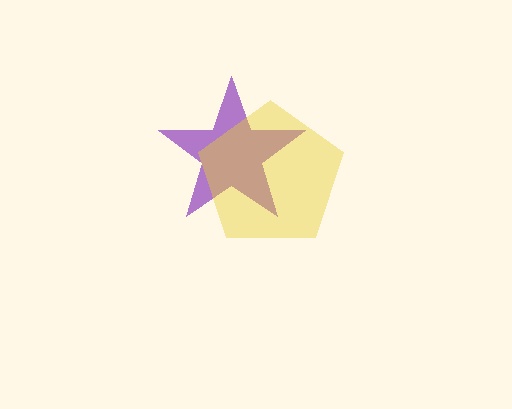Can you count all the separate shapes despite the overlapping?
Yes, there are 2 separate shapes.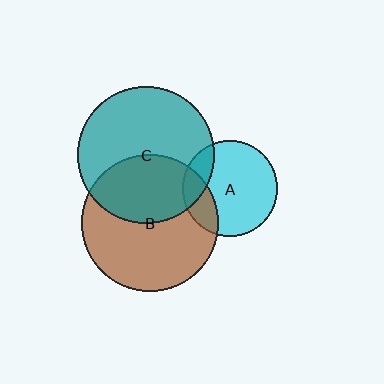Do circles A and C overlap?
Yes.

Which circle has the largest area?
Circle B (brown).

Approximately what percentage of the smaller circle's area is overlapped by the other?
Approximately 15%.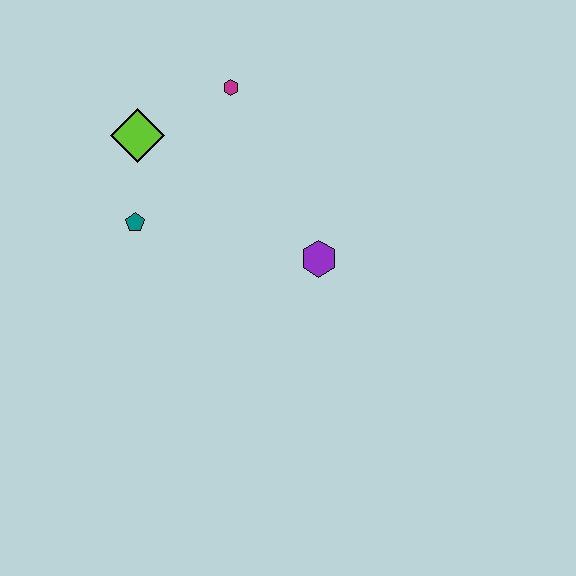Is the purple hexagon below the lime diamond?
Yes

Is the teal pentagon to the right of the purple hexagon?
No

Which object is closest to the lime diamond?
The teal pentagon is closest to the lime diamond.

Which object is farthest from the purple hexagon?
The lime diamond is farthest from the purple hexagon.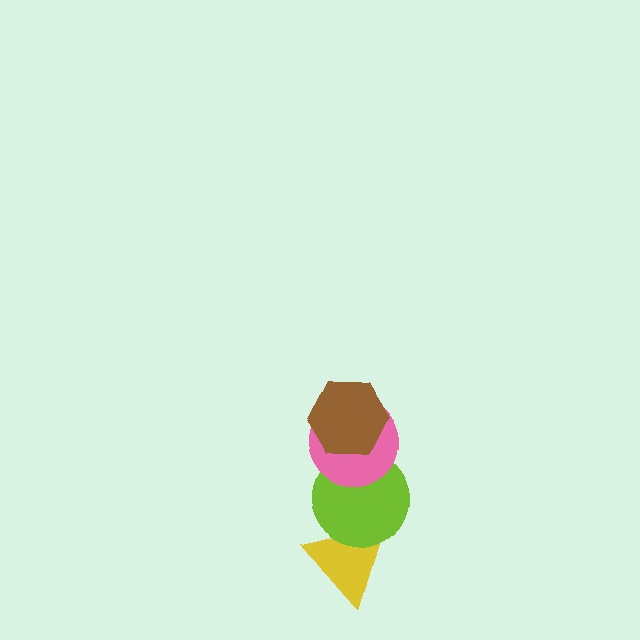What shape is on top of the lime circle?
The pink circle is on top of the lime circle.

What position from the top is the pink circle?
The pink circle is 2nd from the top.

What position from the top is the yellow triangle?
The yellow triangle is 4th from the top.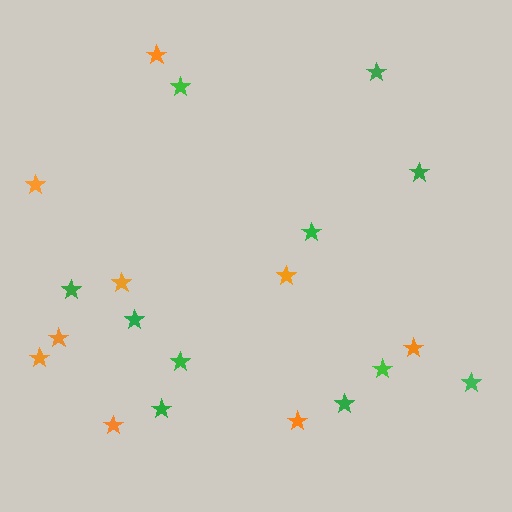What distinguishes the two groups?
There are 2 groups: one group of green stars (11) and one group of orange stars (9).